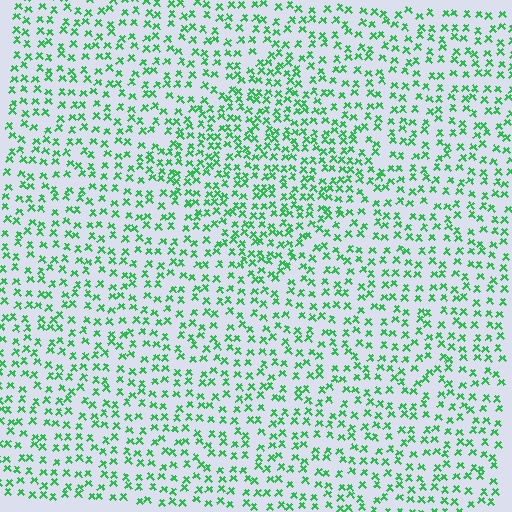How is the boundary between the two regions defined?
The boundary is defined by a change in element density (approximately 1.6x ratio). All elements are the same color, size, and shape.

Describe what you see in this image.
The image contains small green elements arranged at two different densities. A diamond-shaped region is visible where the elements are more densely packed than the surrounding area.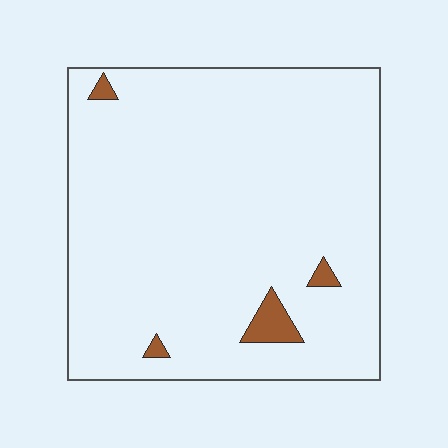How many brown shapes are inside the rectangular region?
4.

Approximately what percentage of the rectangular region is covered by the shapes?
Approximately 5%.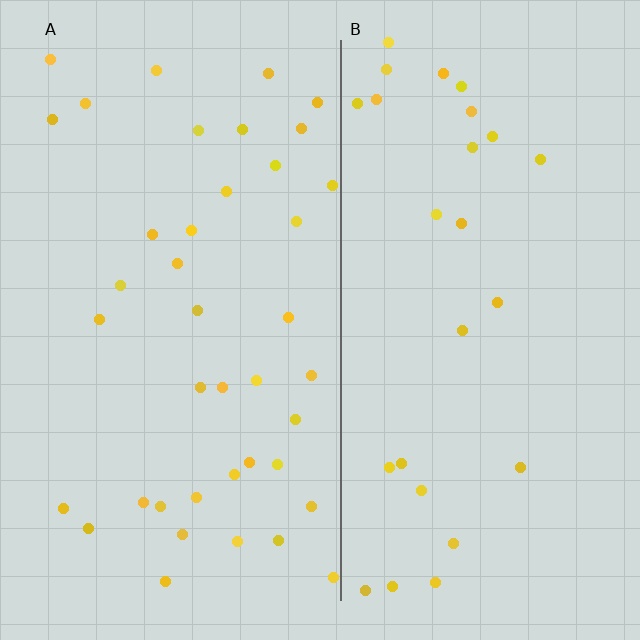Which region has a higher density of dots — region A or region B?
A (the left).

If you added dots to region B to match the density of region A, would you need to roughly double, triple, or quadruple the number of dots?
Approximately double.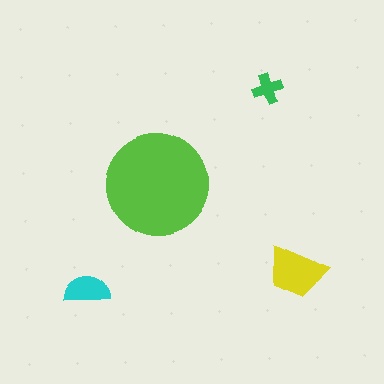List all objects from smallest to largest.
The green cross, the cyan semicircle, the yellow trapezoid, the lime circle.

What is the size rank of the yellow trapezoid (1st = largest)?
2nd.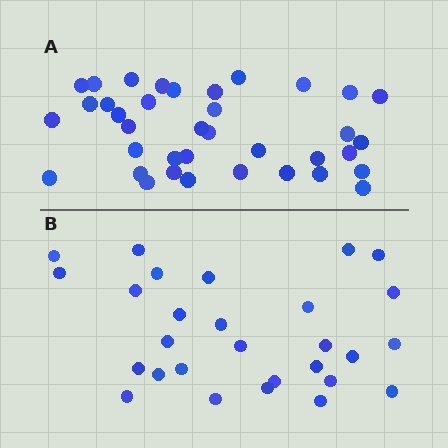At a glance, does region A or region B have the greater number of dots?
Region A (the top region) has more dots.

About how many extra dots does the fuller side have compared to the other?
Region A has roughly 8 or so more dots than region B.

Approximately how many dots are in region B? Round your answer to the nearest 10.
About 30 dots. (The exact count is 28, which rounds to 30.)